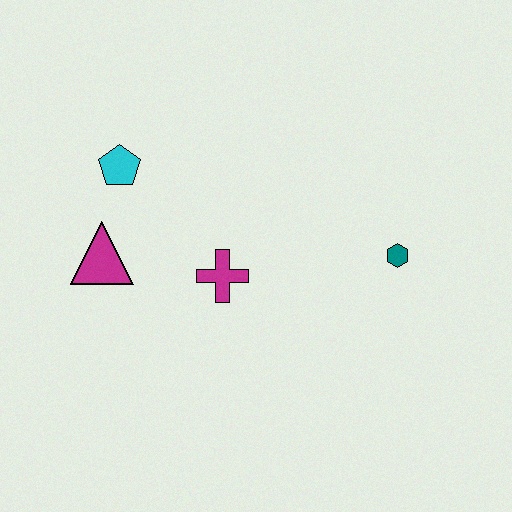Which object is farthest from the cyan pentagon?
The teal hexagon is farthest from the cyan pentagon.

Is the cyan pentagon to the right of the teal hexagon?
No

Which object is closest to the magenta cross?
The magenta triangle is closest to the magenta cross.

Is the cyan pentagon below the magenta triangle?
No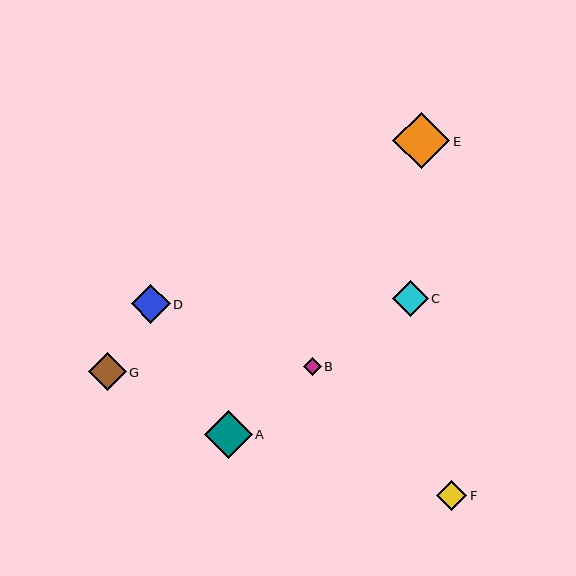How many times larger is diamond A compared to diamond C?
Diamond A is approximately 1.3 times the size of diamond C.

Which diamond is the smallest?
Diamond B is the smallest with a size of approximately 18 pixels.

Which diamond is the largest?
Diamond E is the largest with a size of approximately 57 pixels.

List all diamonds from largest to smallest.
From largest to smallest: E, A, D, G, C, F, B.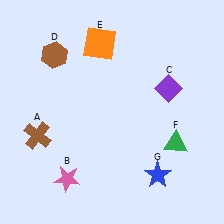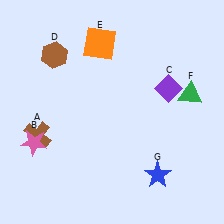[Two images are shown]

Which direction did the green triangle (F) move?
The green triangle (F) moved up.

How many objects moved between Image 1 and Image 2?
2 objects moved between the two images.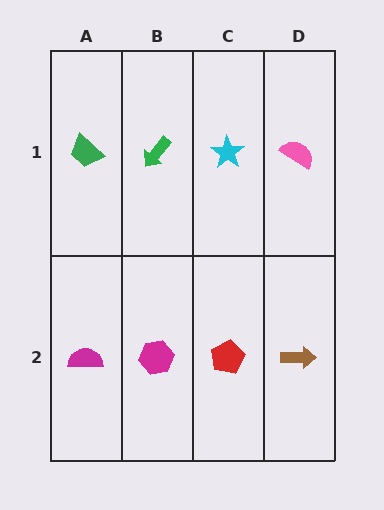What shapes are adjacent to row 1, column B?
A magenta hexagon (row 2, column B), a green trapezoid (row 1, column A), a cyan star (row 1, column C).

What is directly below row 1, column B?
A magenta hexagon.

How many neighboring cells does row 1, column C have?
3.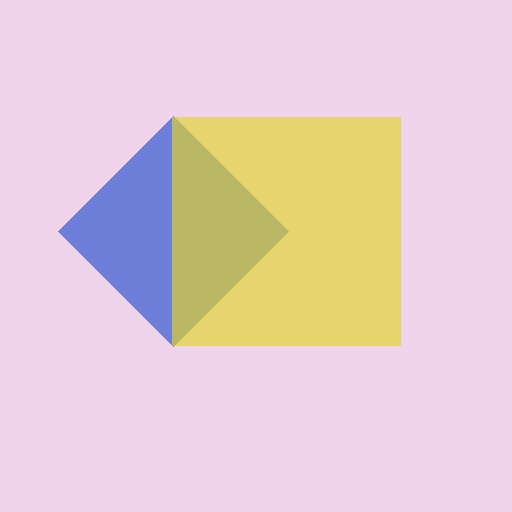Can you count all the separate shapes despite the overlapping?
Yes, there are 2 separate shapes.